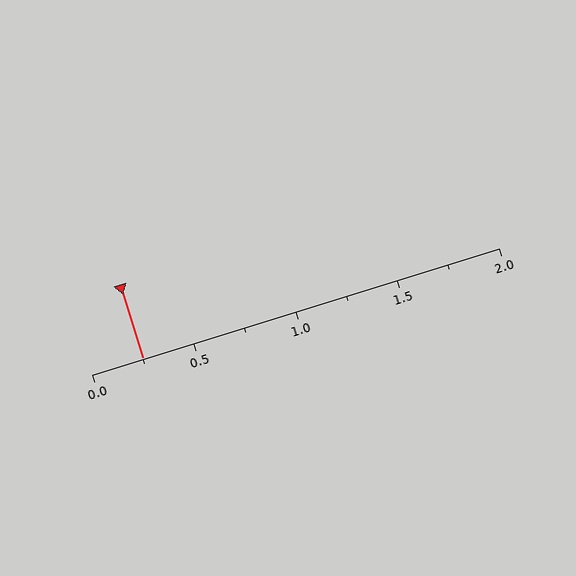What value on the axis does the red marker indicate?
The marker indicates approximately 0.25.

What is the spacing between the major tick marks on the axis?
The major ticks are spaced 0.5 apart.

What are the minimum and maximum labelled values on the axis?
The axis runs from 0.0 to 2.0.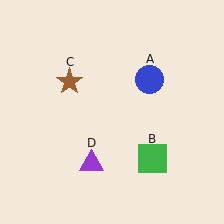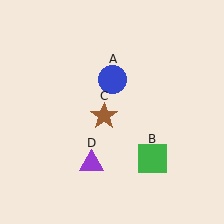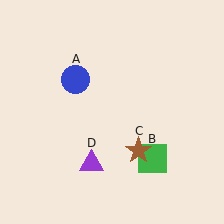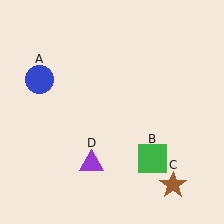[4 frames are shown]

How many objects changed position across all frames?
2 objects changed position: blue circle (object A), brown star (object C).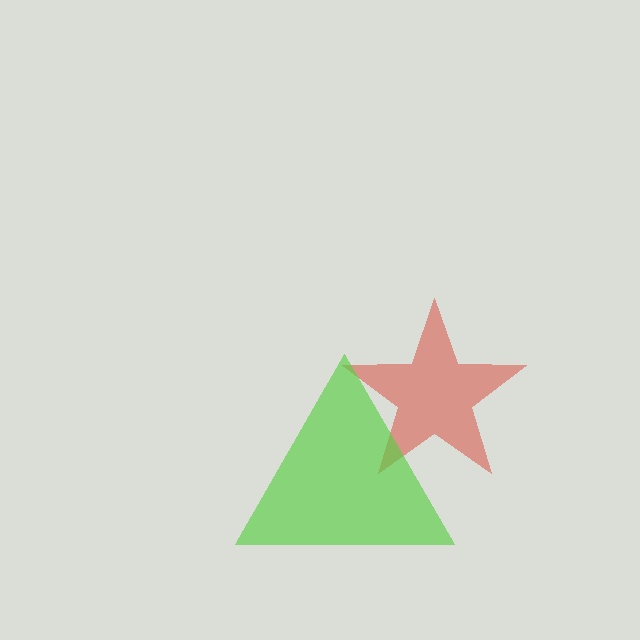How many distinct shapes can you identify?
There are 2 distinct shapes: a red star, a lime triangle.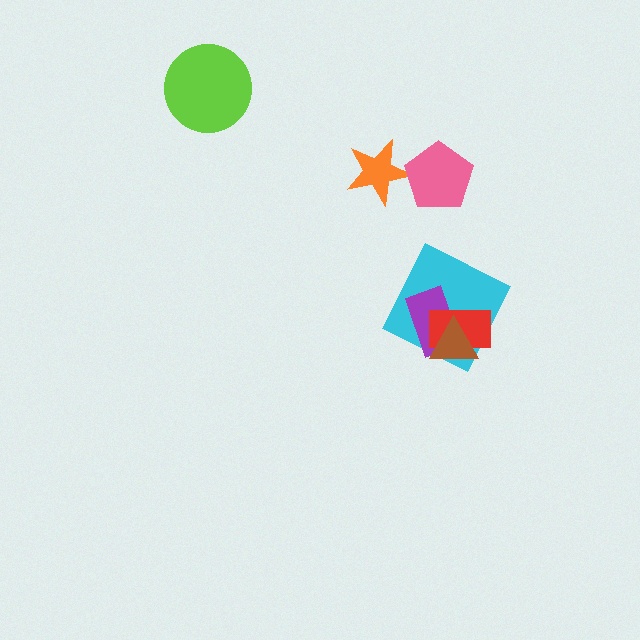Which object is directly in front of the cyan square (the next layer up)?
The purple rectangle is directly in front of the cyan square.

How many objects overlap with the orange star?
1 object overlaps with the orange star.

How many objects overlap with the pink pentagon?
1 object overlaps with the pink pentagon.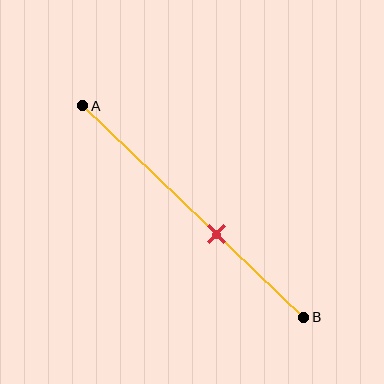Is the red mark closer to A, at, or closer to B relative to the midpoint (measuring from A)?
The red mark is closer to point B than the midpoint of segment AB.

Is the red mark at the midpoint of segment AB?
No, the mark is at about 60% from A, not at the 50% midpoint.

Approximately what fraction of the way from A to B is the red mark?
The red mark is approximately 60% of the way from A to B.